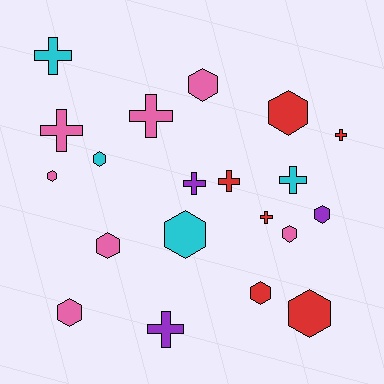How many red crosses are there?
There are 3 red crosses.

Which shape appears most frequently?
Hexagon, with 11 objects.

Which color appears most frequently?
Pink, with 7 objects.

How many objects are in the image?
There are 20 objects.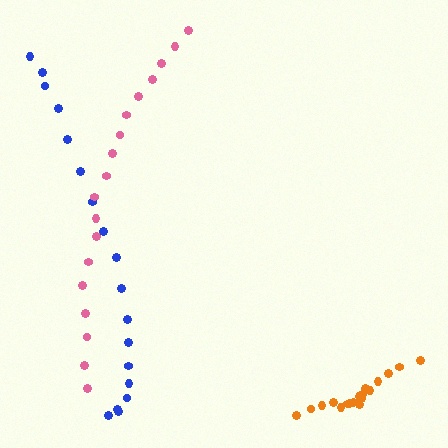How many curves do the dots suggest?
There are 3 distinct paths.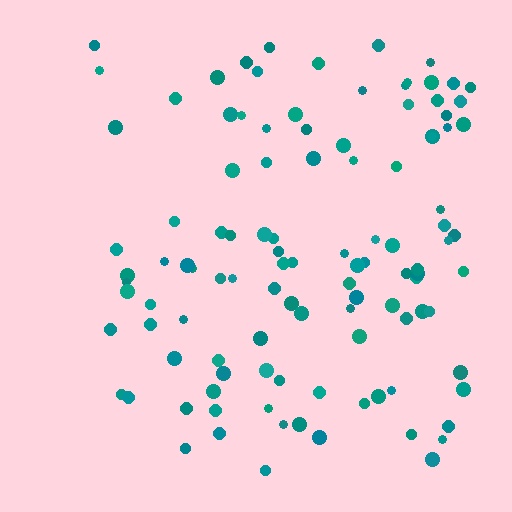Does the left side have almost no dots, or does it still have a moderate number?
Still a moderate number, just noticeably fewer than the right.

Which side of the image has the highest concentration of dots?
The right.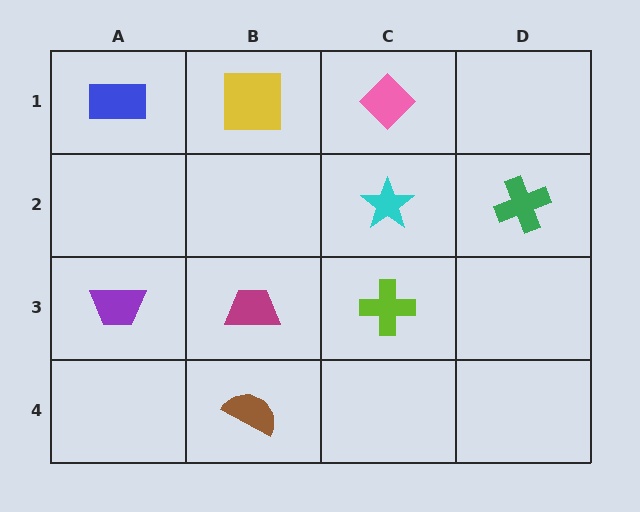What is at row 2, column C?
A cyan star.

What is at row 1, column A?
A blue rectangle.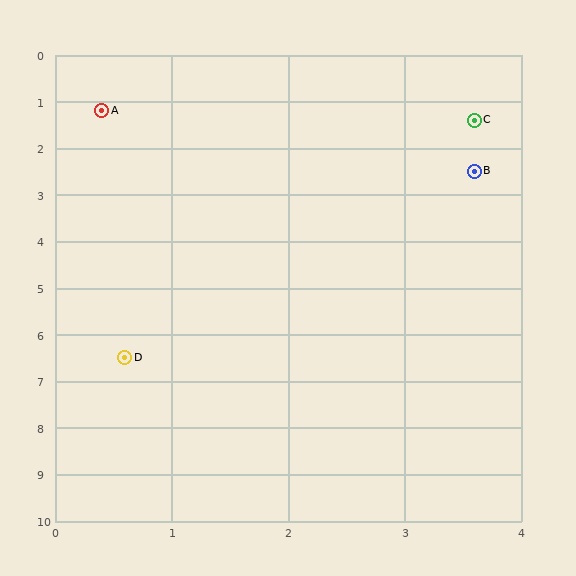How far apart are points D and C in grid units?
Points D and C are about 5.9 grid units apart.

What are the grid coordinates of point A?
Point A is at approximately (0.4, 1.2).